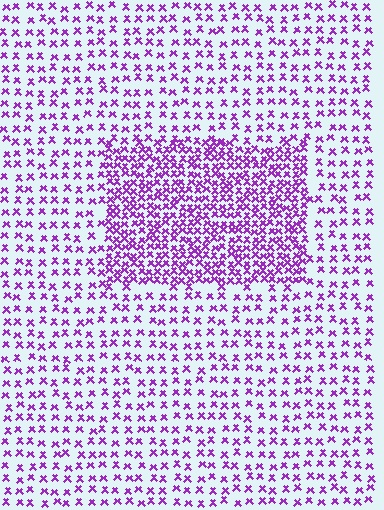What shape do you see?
I see a rectangle.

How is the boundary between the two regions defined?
The boundary is defined by a change in element density (approximately 2.2x ratio). All elements are the same color, size, and shape.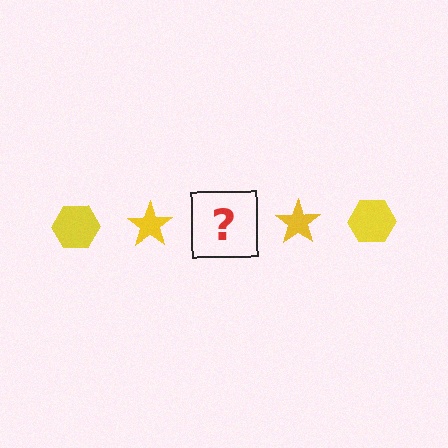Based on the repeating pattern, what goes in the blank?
The blank should be a yellow hexagon.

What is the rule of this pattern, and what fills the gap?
The rule is that the pattern cycles through hexagon, star shapes in yellow. The gap should be filled with a yellow hexagon.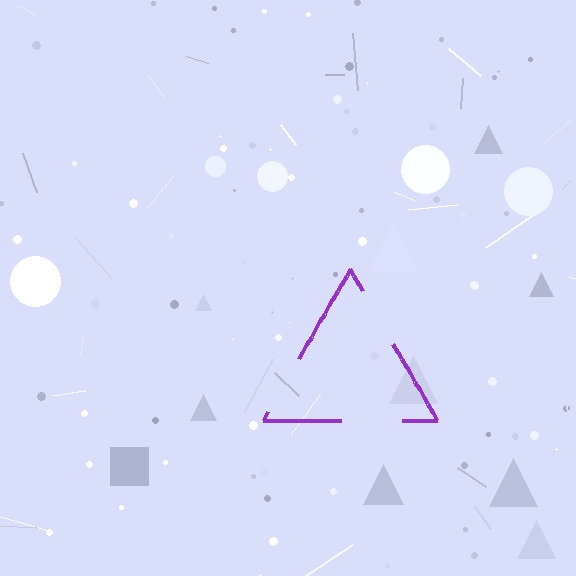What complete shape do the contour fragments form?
The contour fragments form a triangle.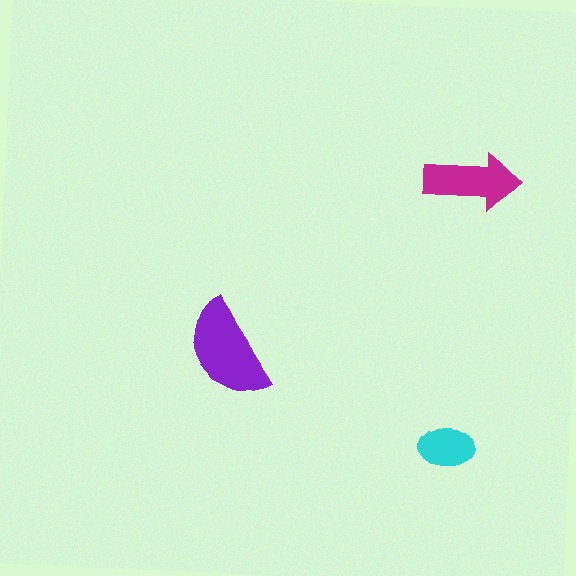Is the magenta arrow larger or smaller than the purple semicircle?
Smaller.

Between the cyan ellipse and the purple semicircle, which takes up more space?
The purple semicircle.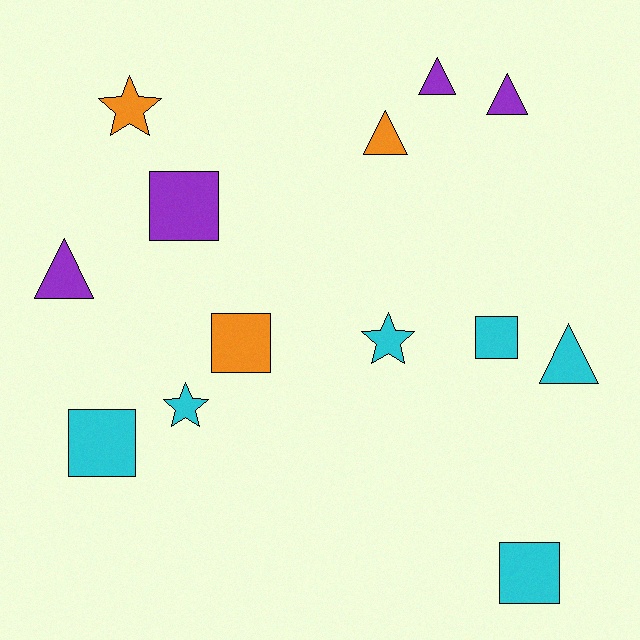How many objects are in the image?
There are 13 objects.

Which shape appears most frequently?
Square, with 5 objects.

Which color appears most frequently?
Cyan, with 6 objects.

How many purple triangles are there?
There are 3 purple triangles.